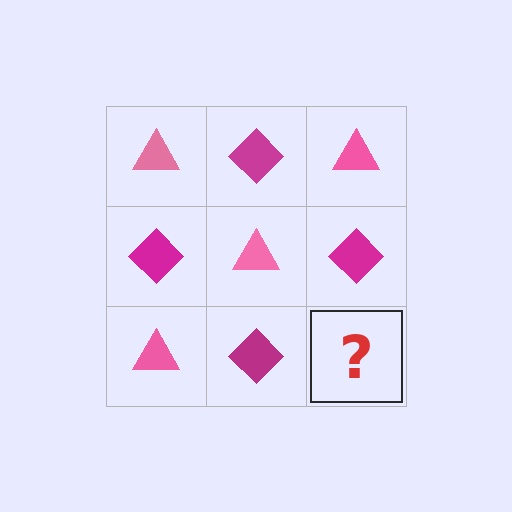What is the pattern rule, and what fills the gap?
The rule is that it alternates pink triangle and magenta diamond in a checkerboard pattern. The gap should be filled with a pink triangle.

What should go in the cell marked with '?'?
The missing cell should contain a pink triangle.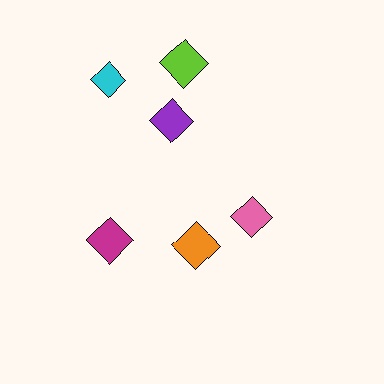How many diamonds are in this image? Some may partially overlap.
There are 6 diamonds.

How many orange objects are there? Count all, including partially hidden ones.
There is 1 orange object.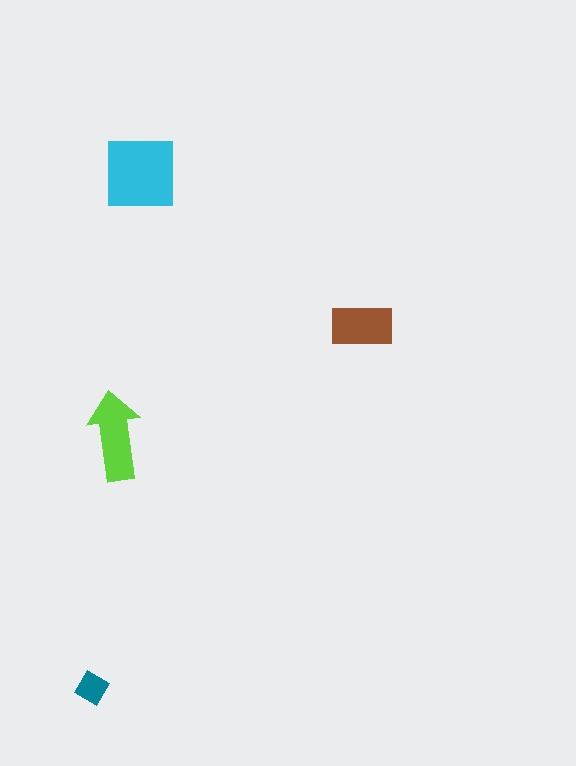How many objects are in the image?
There are 4 objects in the image.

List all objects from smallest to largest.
The teal diamond, the brown rectangle, the lime arrow, the cyan square.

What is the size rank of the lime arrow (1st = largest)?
2nd.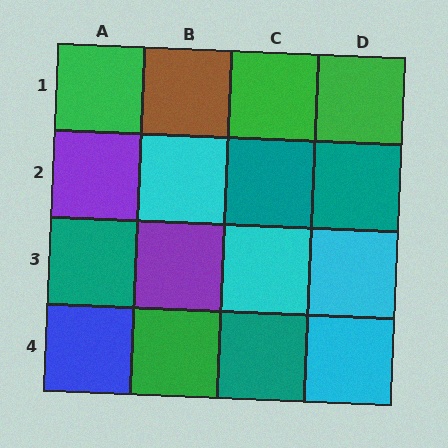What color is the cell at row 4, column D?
Cyan.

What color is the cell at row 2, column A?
Purple.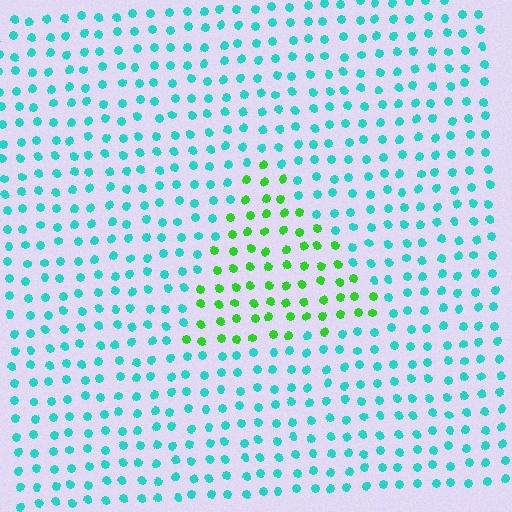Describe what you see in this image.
The image is filled with small cyan elements in a uniform arrangement. A triangle-shaped region is visible where the elements are tinted to a slightly different hue, forming a subtle color boundary.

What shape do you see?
I see a triangle.